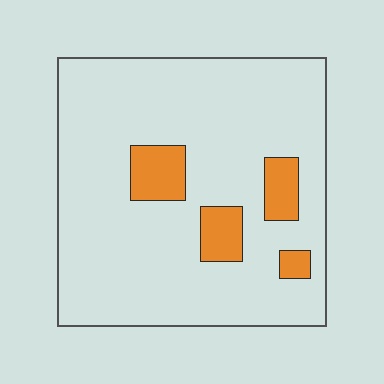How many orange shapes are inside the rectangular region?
4.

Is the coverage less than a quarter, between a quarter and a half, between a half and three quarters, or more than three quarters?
Less than a quarter.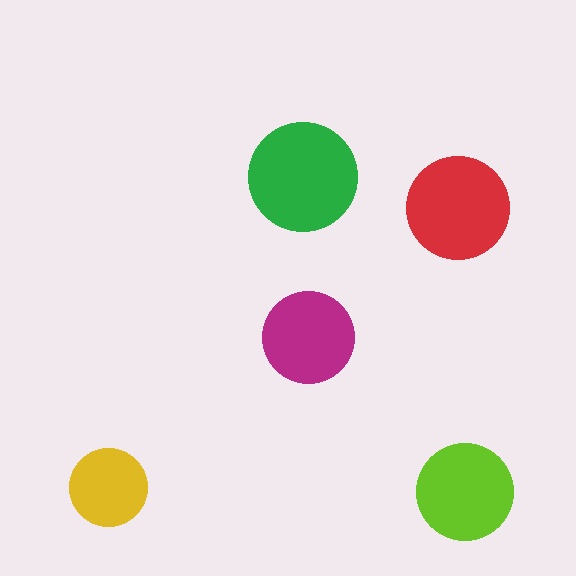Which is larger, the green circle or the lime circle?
The green one.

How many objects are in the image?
There are 5 objects in the image.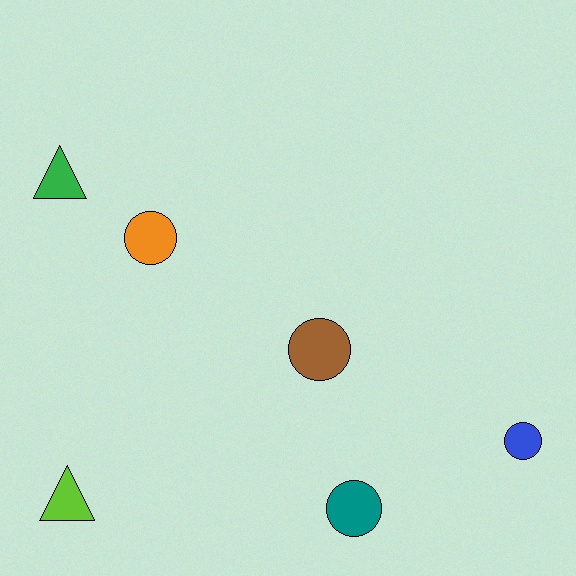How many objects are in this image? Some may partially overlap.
There are 6 objects.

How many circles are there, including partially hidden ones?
There are 4 circles.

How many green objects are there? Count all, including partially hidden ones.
There is 1 green object.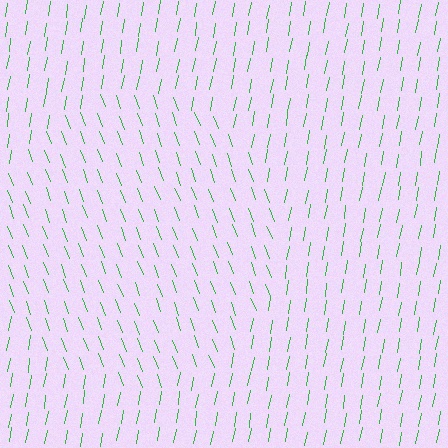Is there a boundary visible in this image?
Yes, there is a texture boundary formed by a change in line orientation.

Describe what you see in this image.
The image is filled with small green line segments. A circle region in the image has lines oriented differently from the surrounding lines, creating a visible texture boundary.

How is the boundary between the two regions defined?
The boundary is defined purely by a change in line orientation (approximately 30 degrees difference). All lines are the same color and thickness.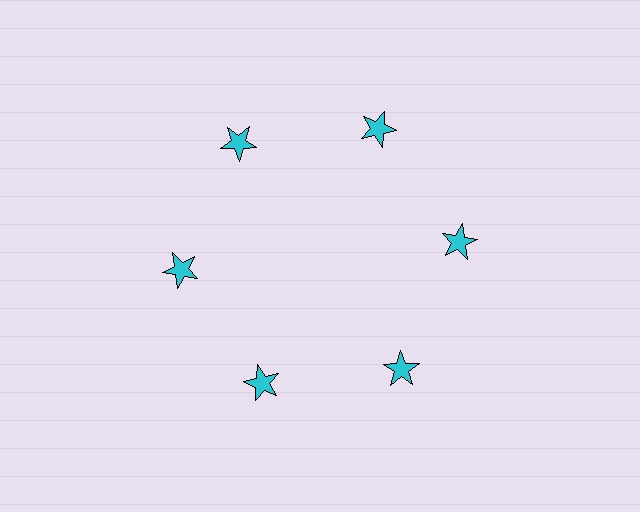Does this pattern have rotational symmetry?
Yes, this pattern has 6-fold rotational symmetry. It looks the same after rotating 60 degrees around the center.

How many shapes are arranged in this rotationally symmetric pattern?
There are 6 shapes, arranged in 6 groups of 1.